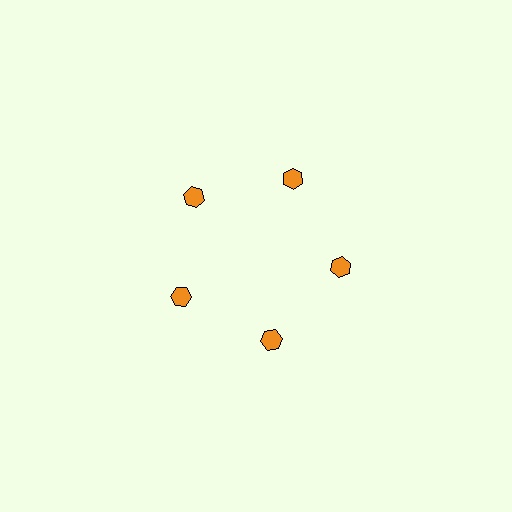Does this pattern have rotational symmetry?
Yes, this pattern has 5-fold rotational symmetry. It looks the same after rotating 72 degrees around the center.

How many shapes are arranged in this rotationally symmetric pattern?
There are 5 shapes, arranged in 5 groups of 1.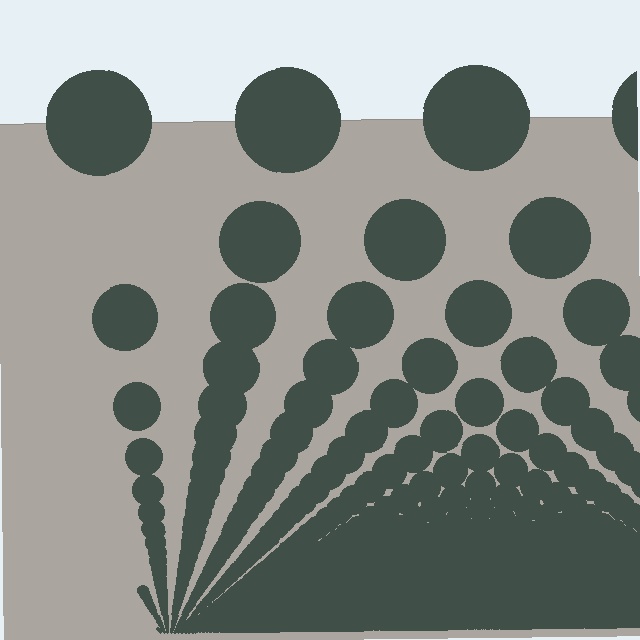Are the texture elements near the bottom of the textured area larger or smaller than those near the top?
Smaller. The gradient is inverted — elements near the bottom are smaller and denser.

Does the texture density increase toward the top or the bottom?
Density increases toward the bottom.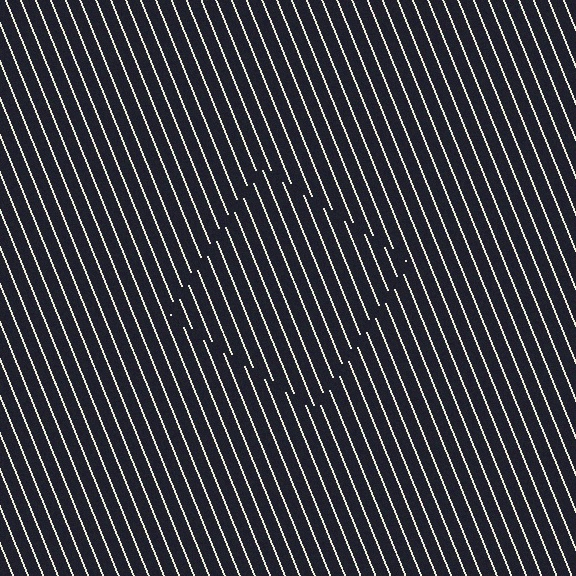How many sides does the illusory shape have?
4 sides — the line-ends trace a square.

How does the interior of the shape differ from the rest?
The interior of the shape contains the same grating, shifted by half a period — the contour is defined by the phase discontinuity where line-ends from the inner and outer gratings abut.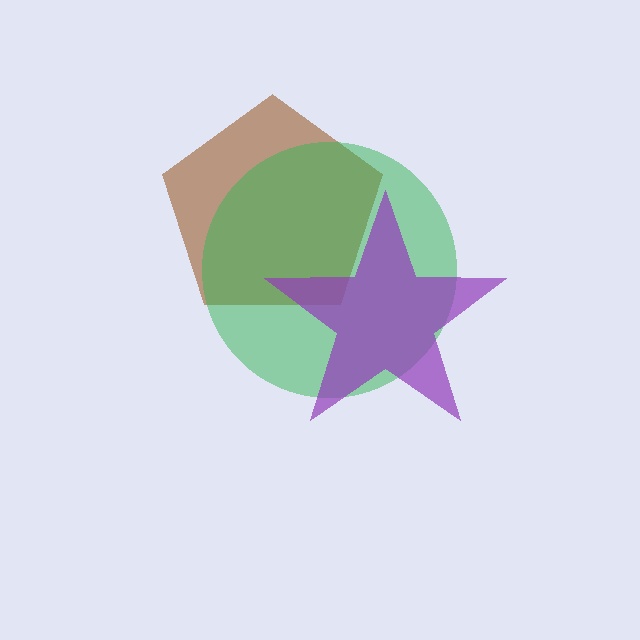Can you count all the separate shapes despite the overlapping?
Yes, there are 3 separate shapes.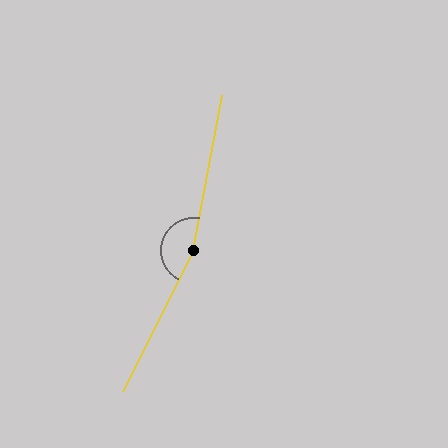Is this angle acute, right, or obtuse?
It is obtuse.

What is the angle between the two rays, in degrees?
Approximately 164 degrees.